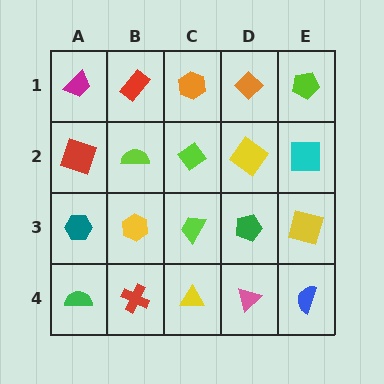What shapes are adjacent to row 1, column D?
A yellow diamond (row 2, column D), an orange hexagon (row 1, column C), a lime pentagon (row 1, column E).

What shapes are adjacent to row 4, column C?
A lime trapezoid (row 3, column C), a red cross (row 4, column B), a pink triangle (row 4, column D).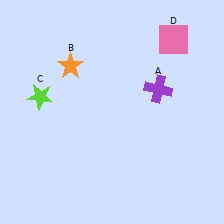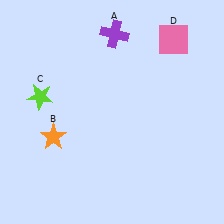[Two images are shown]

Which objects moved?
The objects that moved are: the purple cross (A), the orange star (B).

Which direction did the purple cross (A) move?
The purple cross (A) moved up.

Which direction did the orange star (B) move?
The orange star (B) moved down.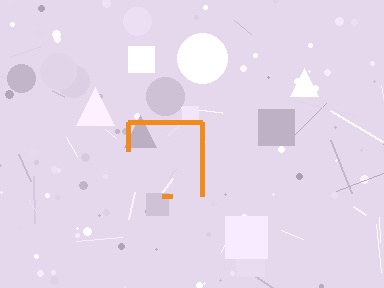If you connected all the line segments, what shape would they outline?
They would outline a square.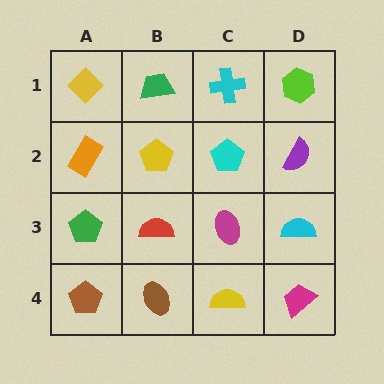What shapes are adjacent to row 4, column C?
A magenta ellipse (row 3, column C), a brown ellipse (row 4, column B), a magenta trapezoid (row 4, column D).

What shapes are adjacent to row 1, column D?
A purple semicircle (row 2, column D), a cyan cross (row 1, column C).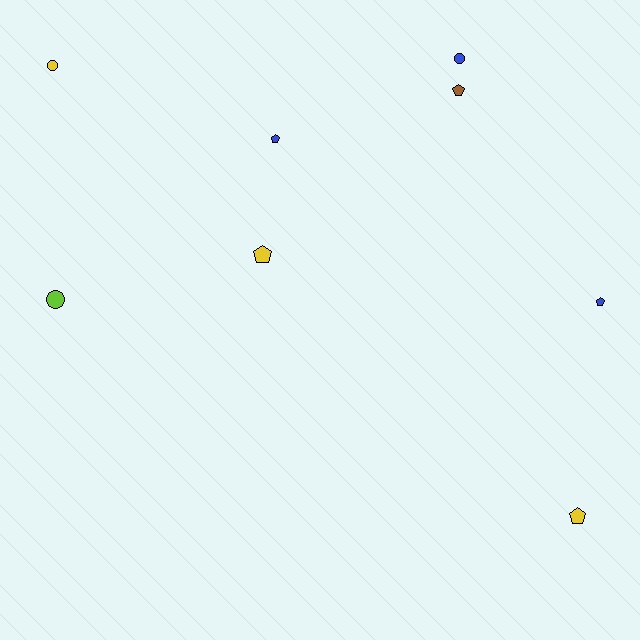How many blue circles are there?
There is 1 blue circle.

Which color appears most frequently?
Yellow, with 3 objects.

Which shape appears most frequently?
Pentagon, with 5 objects.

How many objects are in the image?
There are 8 objects.